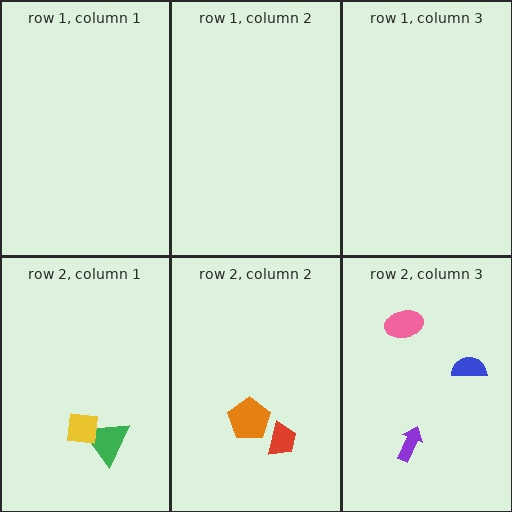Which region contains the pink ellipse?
The row 2, column 3 region.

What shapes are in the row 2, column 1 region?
The green triangle, the yellow square.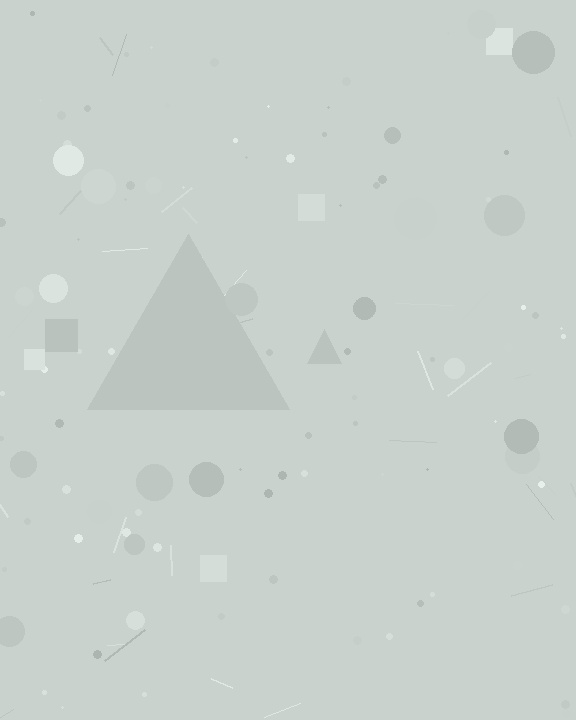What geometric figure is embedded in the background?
A triangle is embedded in the background.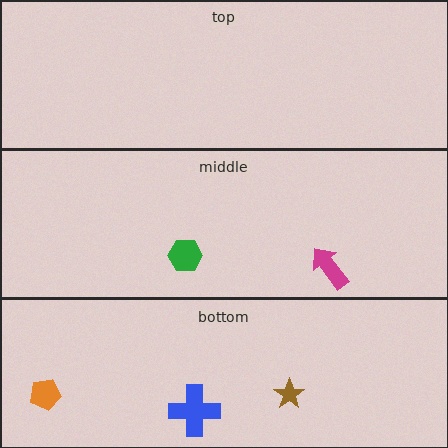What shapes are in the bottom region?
The orange pentagon, the blue cross, the brown star.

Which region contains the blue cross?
The bottom region.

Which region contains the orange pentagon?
The bottom region.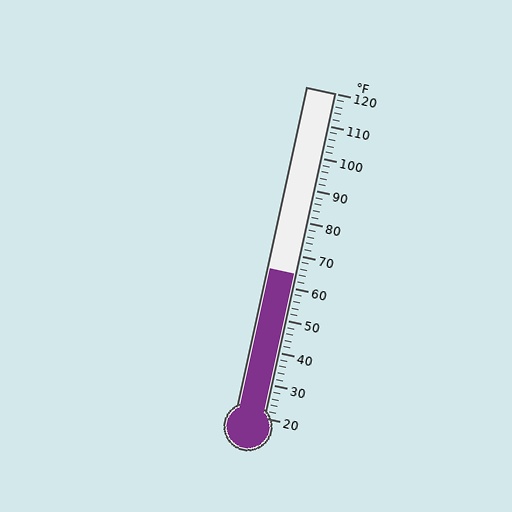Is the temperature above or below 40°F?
The temperature is above 40°F.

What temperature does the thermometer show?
The thermometer shows approximately 64°F.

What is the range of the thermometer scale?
The thermometer scale ranges from 20°F to 120°F.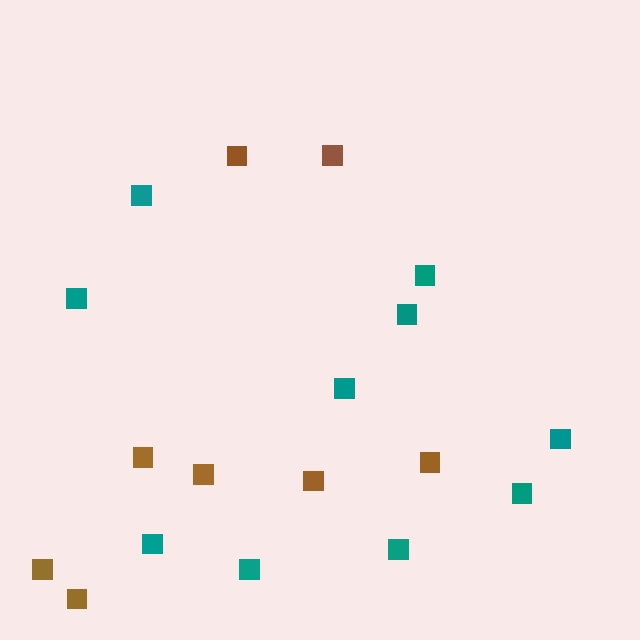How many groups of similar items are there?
There are 2 groups: one group of teal squares (10) and one group of brown squares (8).